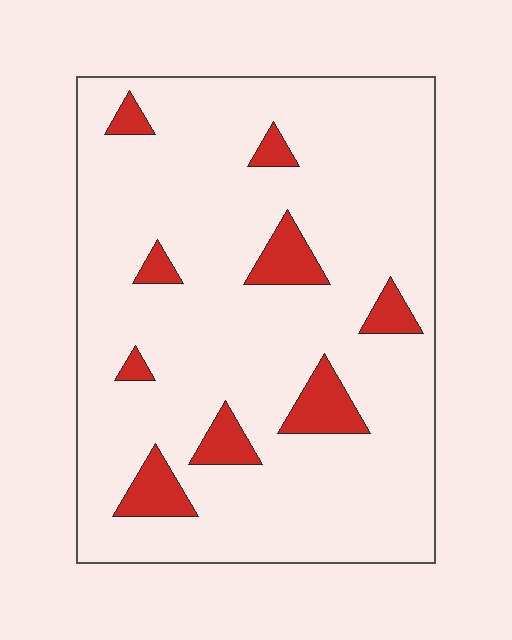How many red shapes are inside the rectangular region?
9.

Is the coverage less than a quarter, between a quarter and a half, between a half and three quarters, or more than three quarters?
Less than a quarter.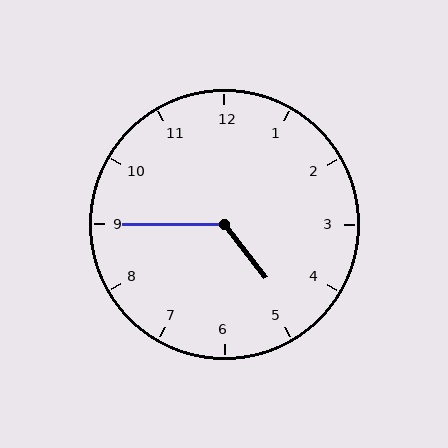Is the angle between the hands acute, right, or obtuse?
It is obtuse.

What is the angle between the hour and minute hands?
Approximately 128 degrees.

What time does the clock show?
4:45.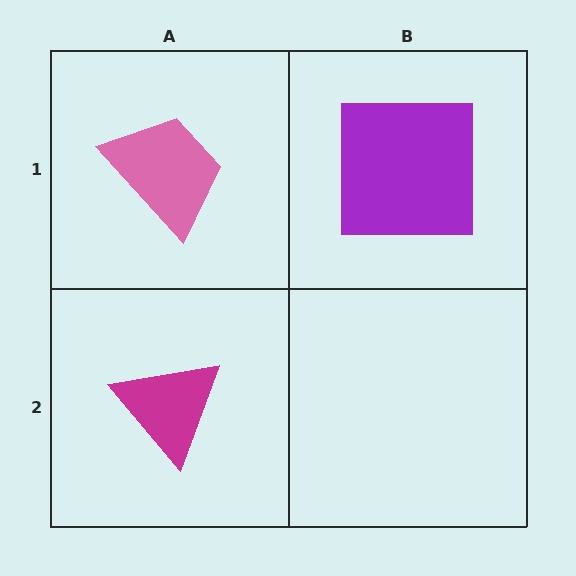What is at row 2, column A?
A magenta triangle.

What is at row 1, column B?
A purple square.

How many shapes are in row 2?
1 shape.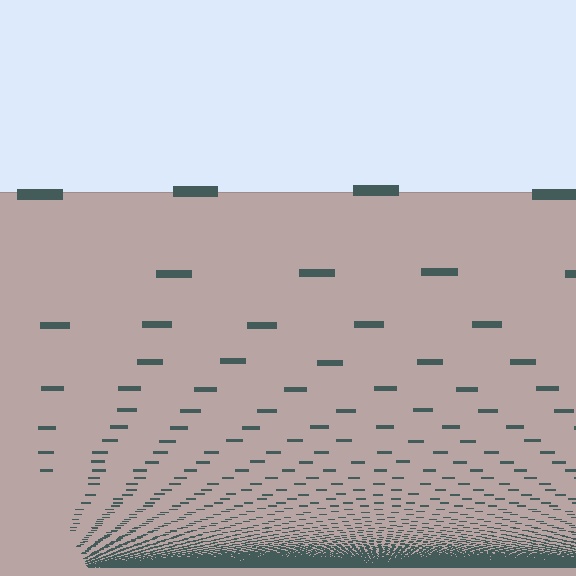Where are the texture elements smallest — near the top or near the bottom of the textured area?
Near the bottom.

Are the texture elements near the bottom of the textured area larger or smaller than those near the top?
Smaller. The gradient is inverted — elements near the bottom are smaller and denser.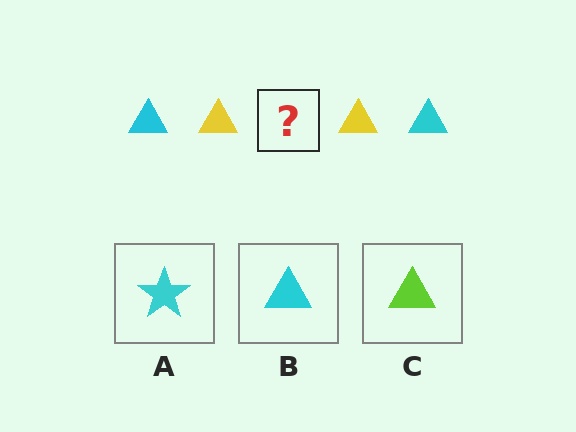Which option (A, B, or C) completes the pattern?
B.